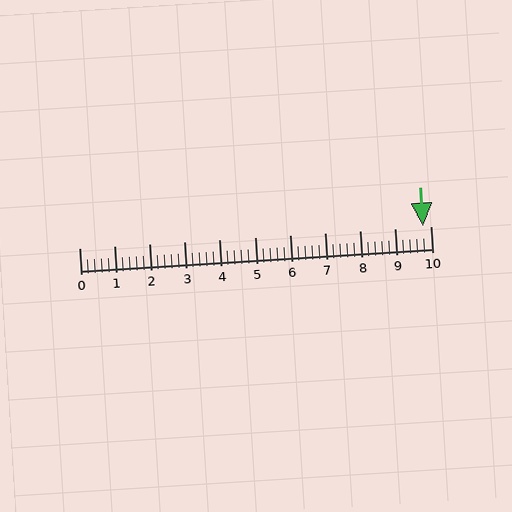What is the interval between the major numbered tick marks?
The major tick marks are spaced 1 units apart.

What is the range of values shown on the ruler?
The ruler shows values from 0 to 10.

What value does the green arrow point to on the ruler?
The green arrow points to approximately 9.8.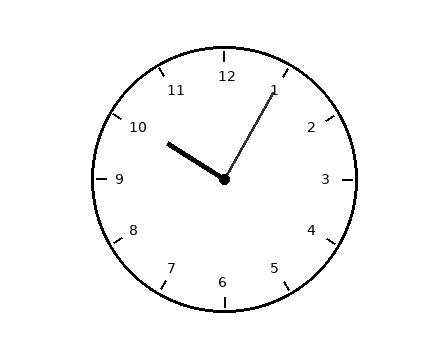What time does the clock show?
10:05.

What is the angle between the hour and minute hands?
Approximately 88 degrees.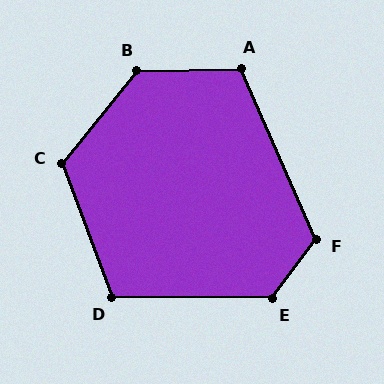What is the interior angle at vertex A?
Approximately 112 degrees (obtuse).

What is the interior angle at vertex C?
Approximately 121 degrees (obtuse).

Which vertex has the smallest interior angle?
D, at approximately 110 degrees.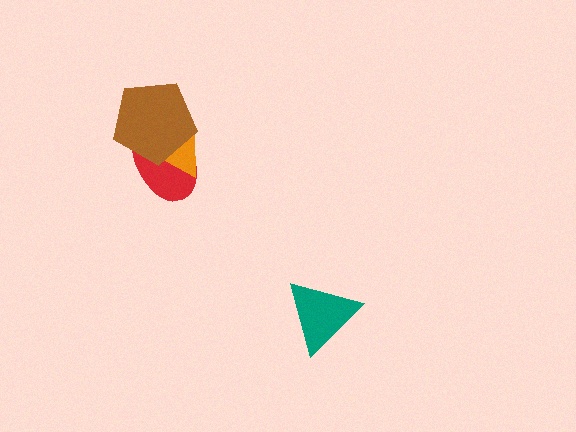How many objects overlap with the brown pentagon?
2 objects overlap with the brown pentagon.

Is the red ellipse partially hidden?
Yes, it is partially covered by another shape.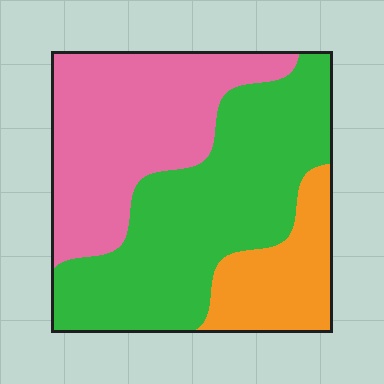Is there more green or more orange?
Green.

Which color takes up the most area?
Green, at roughly 45%.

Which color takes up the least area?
Orange, at roughly 15%.